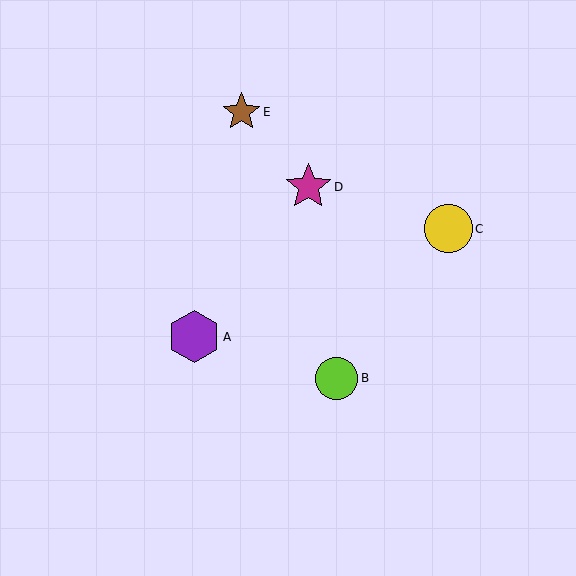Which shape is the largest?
The purple hexagon (labeled A) is the largest.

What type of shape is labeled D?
Shape D is a magenta star.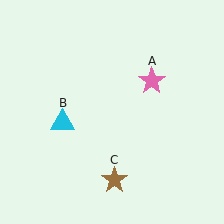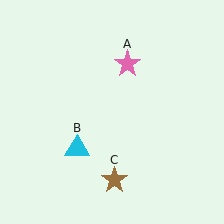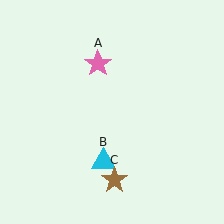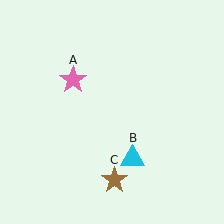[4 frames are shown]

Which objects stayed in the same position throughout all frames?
Brown star (object C) remained stationary.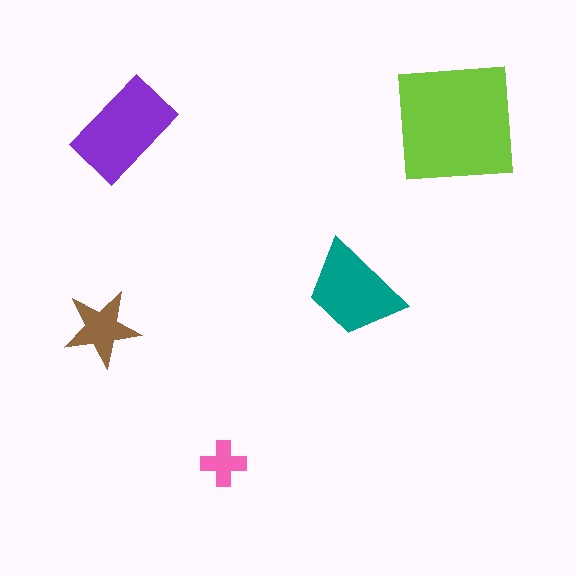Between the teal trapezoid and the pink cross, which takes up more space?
The teal trapezoid.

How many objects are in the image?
There are 5 objects in the image.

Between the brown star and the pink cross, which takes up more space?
The brown star.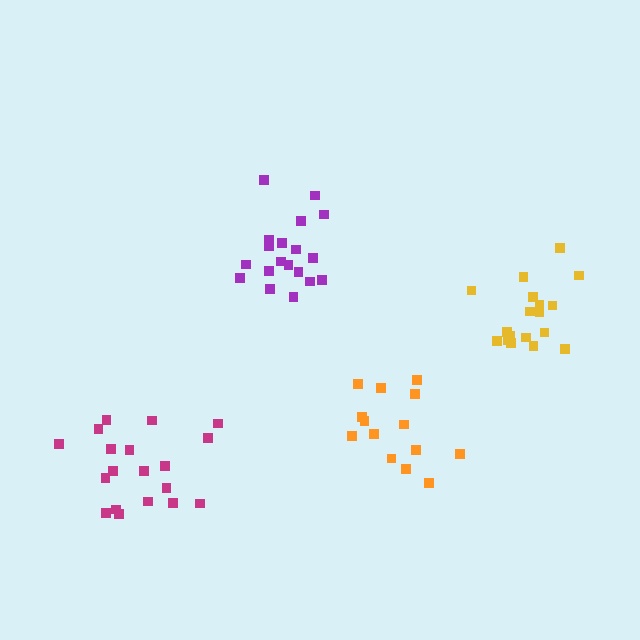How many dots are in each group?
Group 1: 14 dots, Group 2: 18 dots, Group 3: 19 dots, Group 4: 19 dots (70 total).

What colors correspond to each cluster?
The clusters are colored: orange, yellow, purple, magenta.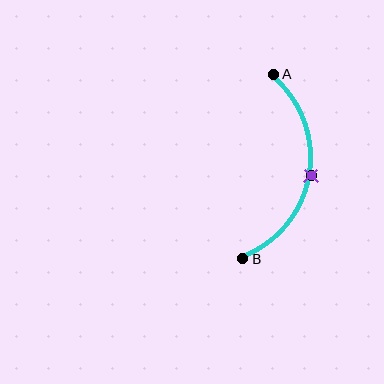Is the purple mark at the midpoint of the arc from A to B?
Yes. The purple mark lies on the arc at equal arc-length from both A and B — it is the arc midpoint.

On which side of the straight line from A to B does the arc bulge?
The arc bulges to the right of the straight line connecting A and B.